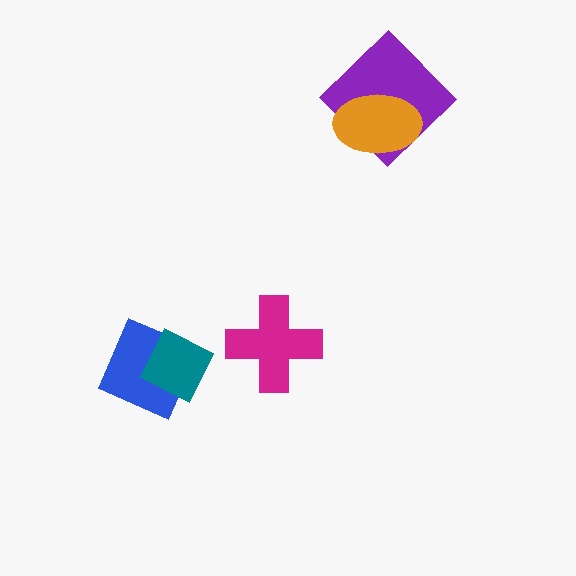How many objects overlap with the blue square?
1 object overlaps with the blue square.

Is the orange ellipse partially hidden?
No, no other shape covers it.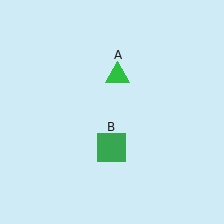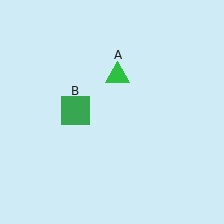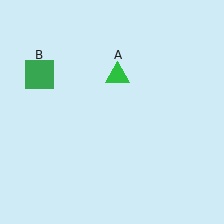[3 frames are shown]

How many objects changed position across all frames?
1 object changed position: green square (object B).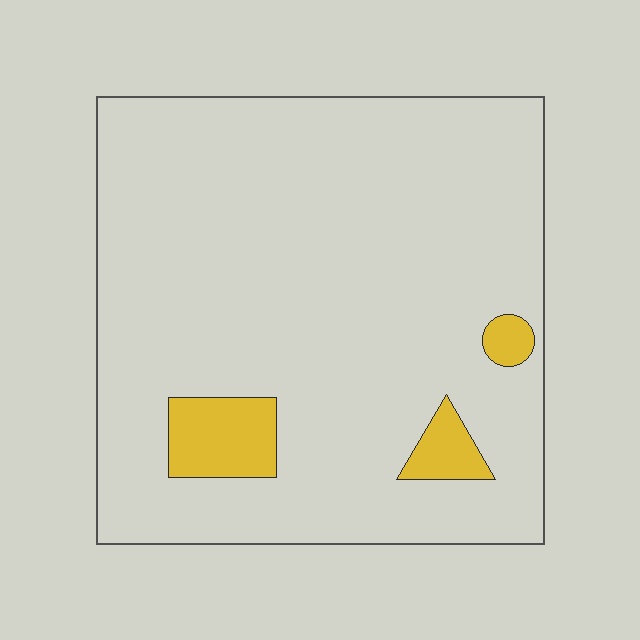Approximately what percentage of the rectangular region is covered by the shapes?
Approximately 10%.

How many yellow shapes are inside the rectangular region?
3.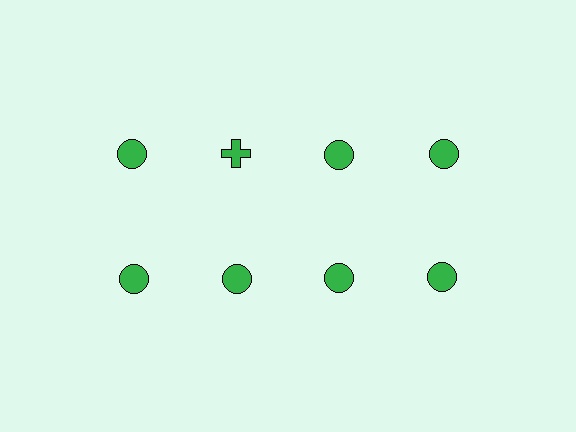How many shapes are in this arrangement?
There are 8 shapes arranged in a grid pattern.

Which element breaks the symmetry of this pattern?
The green cross in the top row, second from left column breaks the symmetry. All other shapes are green circles.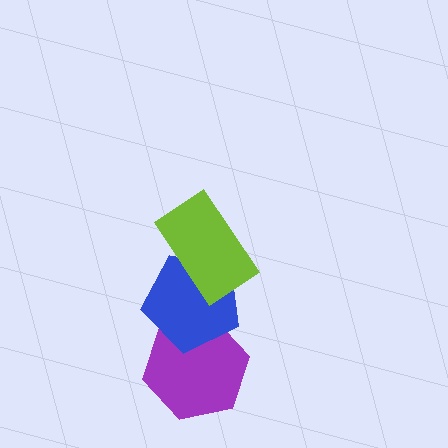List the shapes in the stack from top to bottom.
From top to bottom: the lime rectangle, the blue pentagon, the purple hexagon.